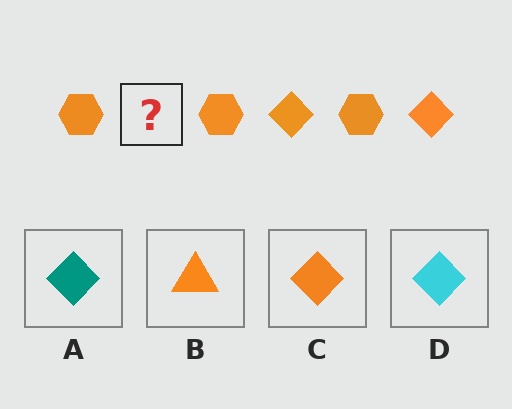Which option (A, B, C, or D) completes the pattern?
C.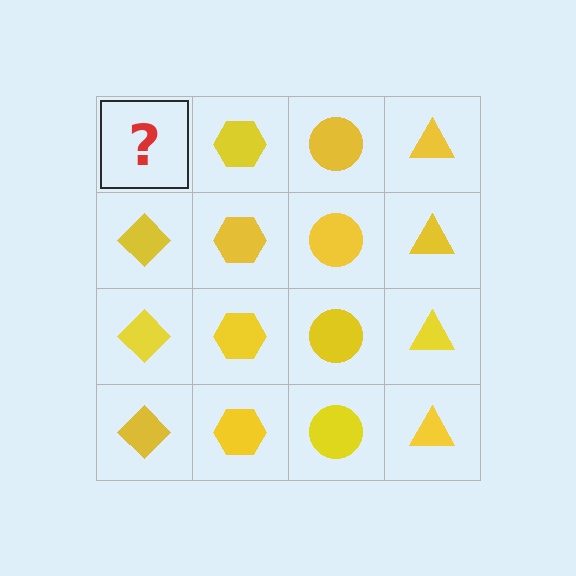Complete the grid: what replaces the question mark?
The question mark should be replaced with a yellow diamond.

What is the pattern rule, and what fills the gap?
The rule is that each column has a consistent shape. The gap should be filled with a yellow diamond.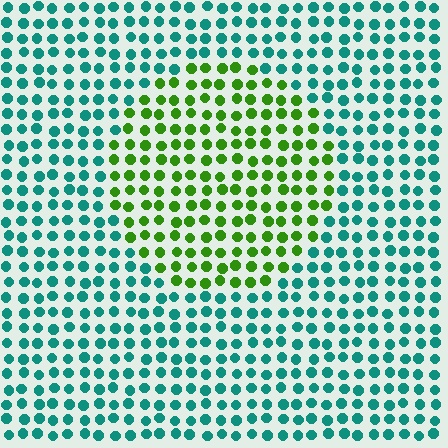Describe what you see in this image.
The image is filled with small teal elements in a uniform arrangement. A circle-shaped region is visible where the elements are tinted to a slightly different hue, forming a subtle color boundary.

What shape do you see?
I see a circle.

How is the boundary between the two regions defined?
The boundary is defined purely by a slight shift in hue (about 66 degrees). Spacing, size, and orientation are identical on both sides.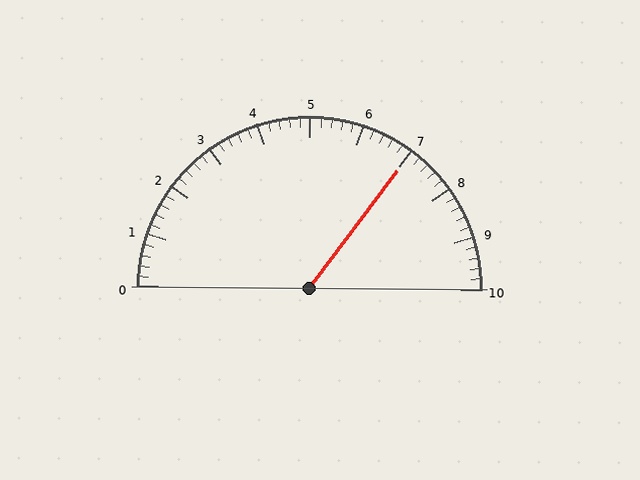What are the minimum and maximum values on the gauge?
The gauge ranges from 0 to 10.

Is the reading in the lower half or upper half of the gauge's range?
The reading is in the upper half of the range (0 to 10).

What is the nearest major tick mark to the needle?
The nearest major tick mark is 7.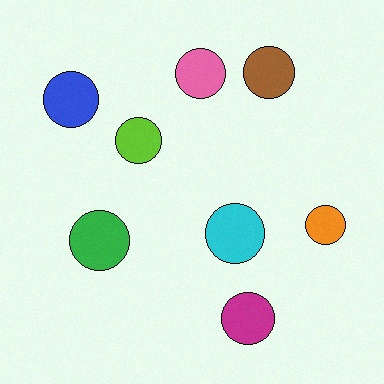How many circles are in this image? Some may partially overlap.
There are 8 circles.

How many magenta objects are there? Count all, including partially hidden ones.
There is 1 magenta object.